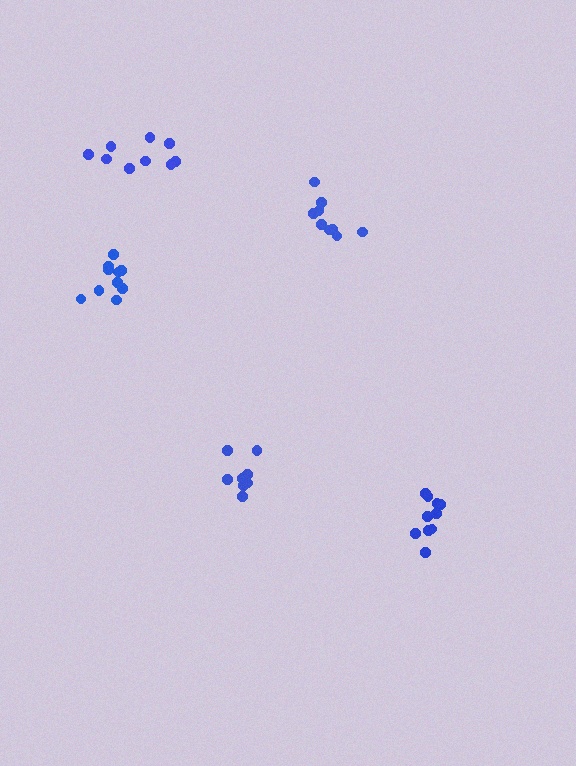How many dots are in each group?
Group 1: 10 dots, Group 2: 8 dots, Group 3: 10 dots, Group 4: 9 dots, Group 5: 9 dots (46 total).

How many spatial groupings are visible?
There are 5 spatial groupings.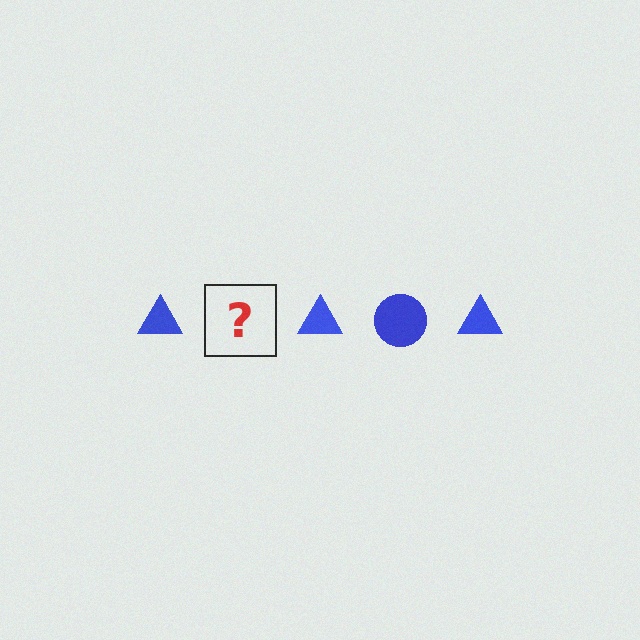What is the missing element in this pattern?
The missing element is a blue circle.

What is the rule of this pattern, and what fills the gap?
The rule is that the pattern cycles through triangle, circle shapes in blue. The gap should be filled with a blue circle.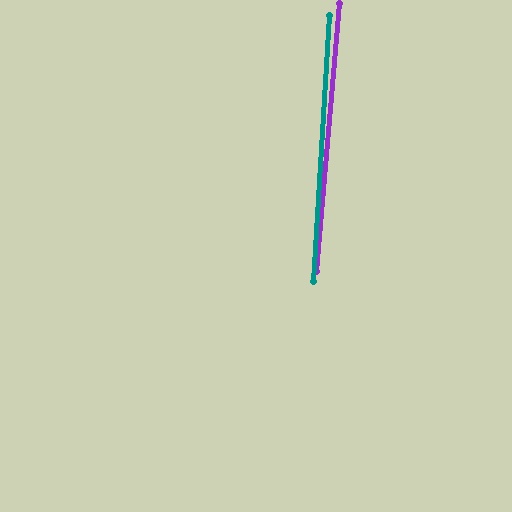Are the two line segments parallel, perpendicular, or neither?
Parallel — their directions differ by only 1.3°.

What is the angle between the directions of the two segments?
Approximately 1 degree.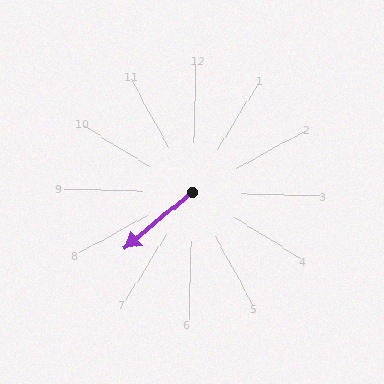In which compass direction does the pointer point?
Southwest.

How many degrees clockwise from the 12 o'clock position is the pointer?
Approximately 229 degrees.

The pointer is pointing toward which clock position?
Roughly 8 o'clock.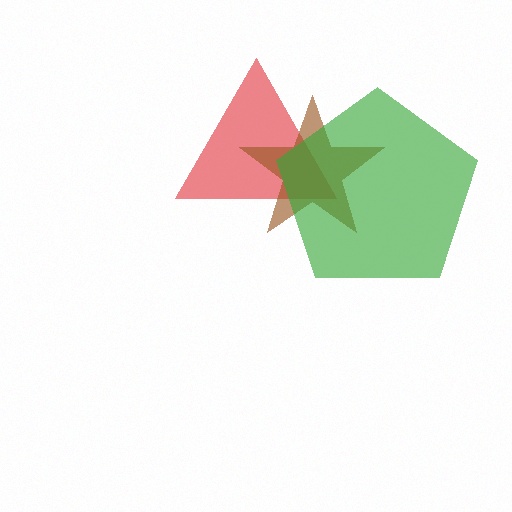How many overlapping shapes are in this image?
There are 3 overlapping shapes in the image.